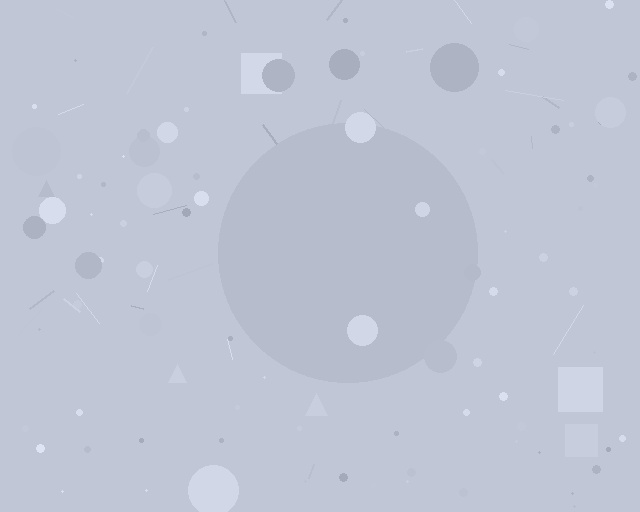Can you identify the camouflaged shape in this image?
The camouflaged shape is a circle.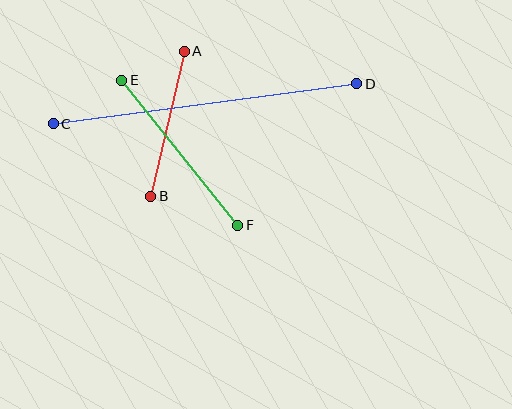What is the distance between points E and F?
The distance is approximately 186 pixels.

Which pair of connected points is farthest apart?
Points C and D are farthest apart.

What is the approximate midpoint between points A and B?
The midpoint is at approximately (168, 124) pixels.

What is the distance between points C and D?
The distance is approximately 306 pixels.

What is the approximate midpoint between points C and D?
The midpoint is at approximately (205, 104) pixels.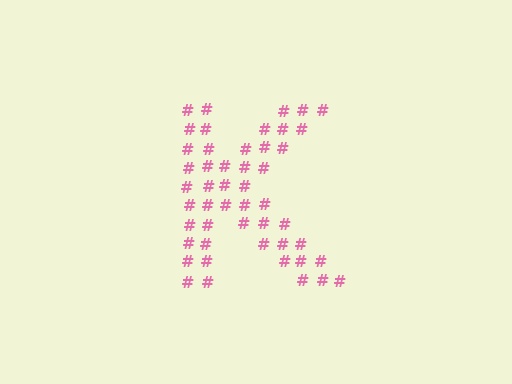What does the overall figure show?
The overall figure shows the letter K.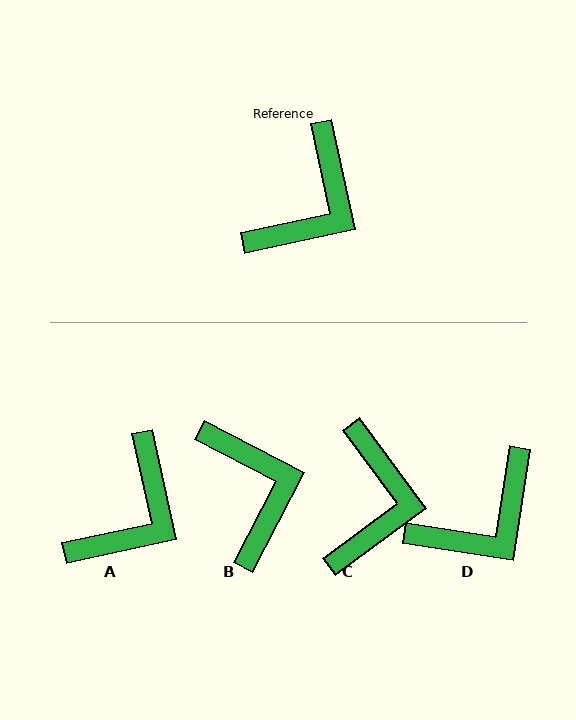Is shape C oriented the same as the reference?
No, it is off by about 24 degrees.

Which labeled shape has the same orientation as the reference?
A.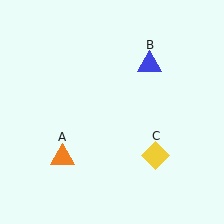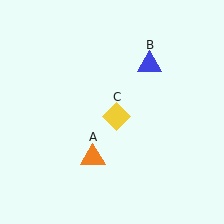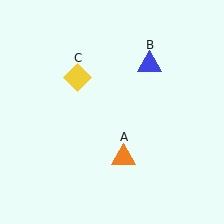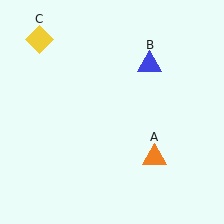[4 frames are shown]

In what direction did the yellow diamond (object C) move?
The yellow diamond (object C) moved up and to the left.